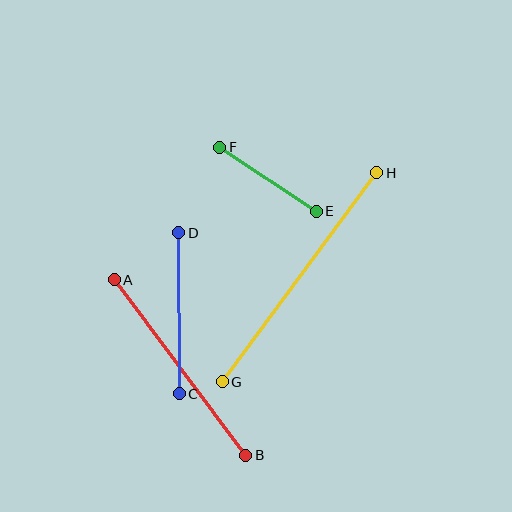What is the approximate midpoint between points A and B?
The midpoint is at approximately (180, 368) pixels.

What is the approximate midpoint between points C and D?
The midpoint is at approximately (179, 313) pixels.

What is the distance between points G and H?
The distance is approximately 260 pixels.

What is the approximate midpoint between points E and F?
The midpoint is at approximately (268, 179) pixels.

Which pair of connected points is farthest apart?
Points G and H are farthest apart.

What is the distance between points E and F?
The distance is approximately 116 pixels.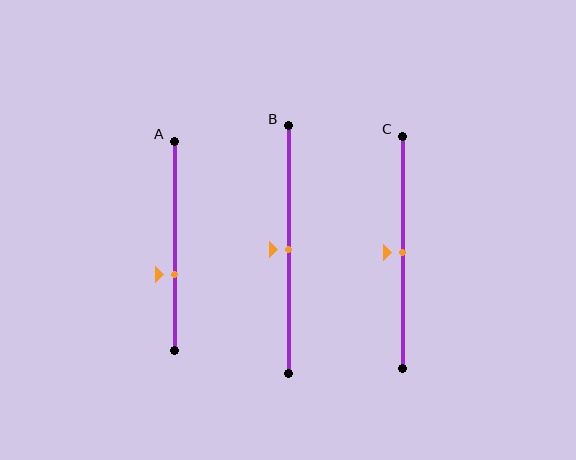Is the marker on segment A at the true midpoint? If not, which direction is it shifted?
No, the marker on segment A is shifted downward by about 14% of the segment length.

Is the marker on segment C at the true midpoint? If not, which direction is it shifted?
Yes, the marker on segment C is at the true midpoint.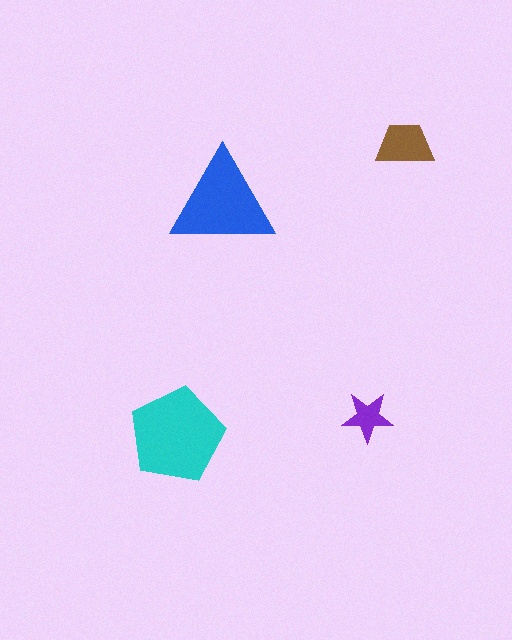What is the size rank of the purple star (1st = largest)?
4th.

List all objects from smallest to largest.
The purple star, the brown trapezoid, the blue triangle, the cyan pentagon.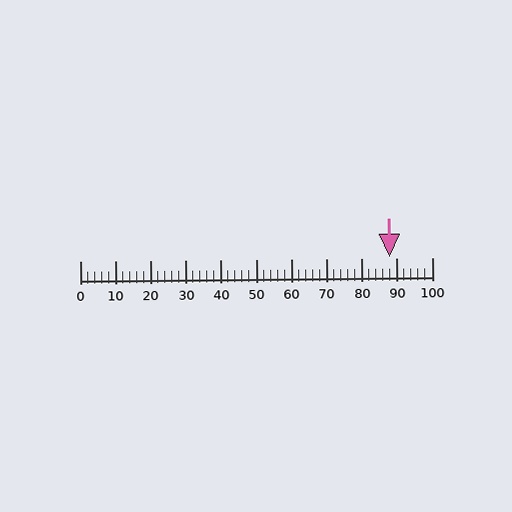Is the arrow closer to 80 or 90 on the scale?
The arrow is closer to 90.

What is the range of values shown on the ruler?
The ruler shows values from 0 to 100.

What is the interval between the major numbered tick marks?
The major tick marks are spaced 10 units apart.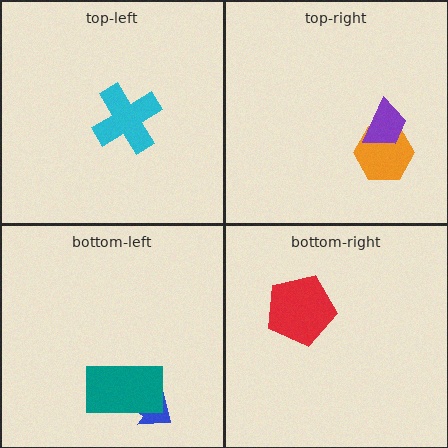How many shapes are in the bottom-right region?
1.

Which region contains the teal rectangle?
The bottom-left region.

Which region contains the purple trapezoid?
The top-right region.